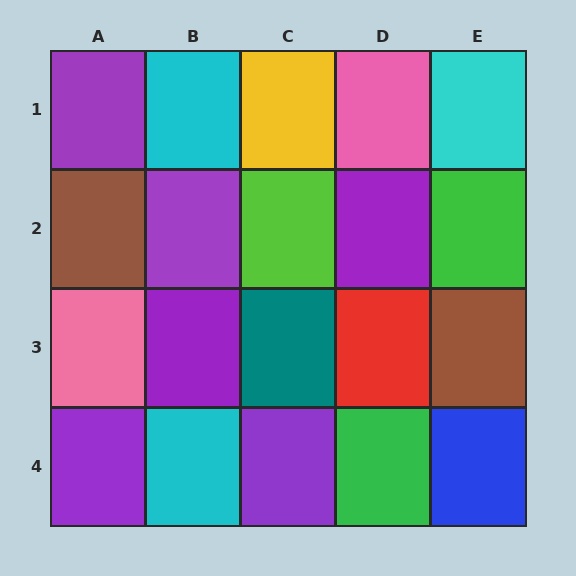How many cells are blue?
1 cell is blue.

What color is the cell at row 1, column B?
Cyan.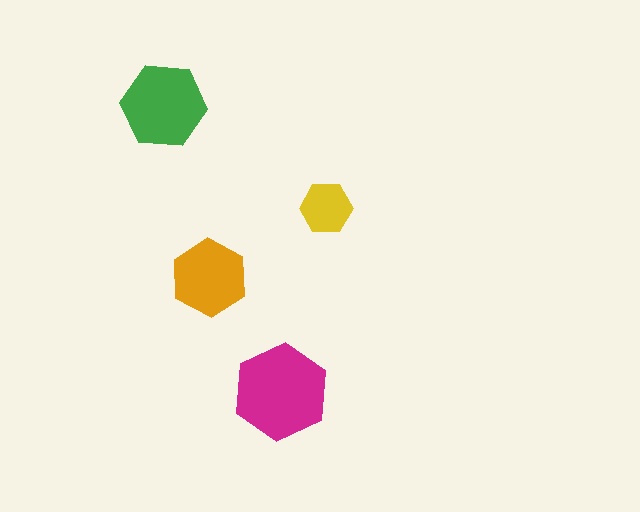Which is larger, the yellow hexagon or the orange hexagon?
The orange one.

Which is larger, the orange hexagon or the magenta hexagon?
The magenta one.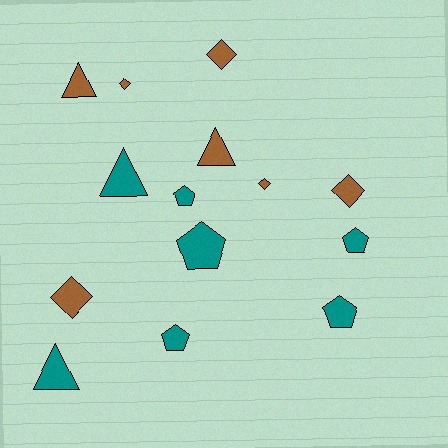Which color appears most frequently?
Brown, with 7 objects.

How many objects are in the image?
There are 14 objects.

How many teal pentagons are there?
There are 5 teal pentagons.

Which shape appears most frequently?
Pentagon, with 5 objects.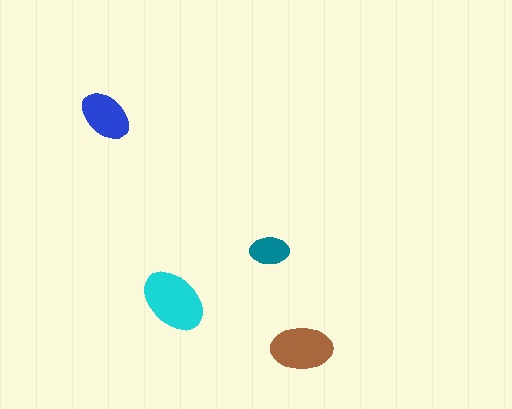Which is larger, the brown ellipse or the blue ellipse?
The brown one.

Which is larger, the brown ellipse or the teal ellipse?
The brown one.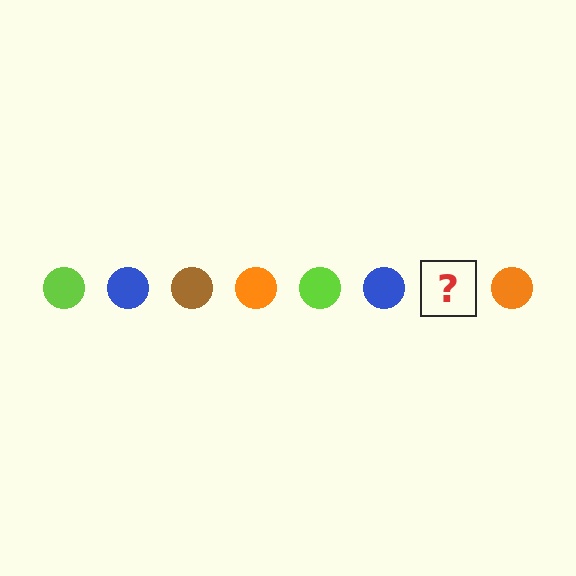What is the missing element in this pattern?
The missing element is a brown circle.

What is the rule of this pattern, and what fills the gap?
The rule is that the pattern cycles through lime, blue, brown, orange circles. The gap should be filled with a brown circle.